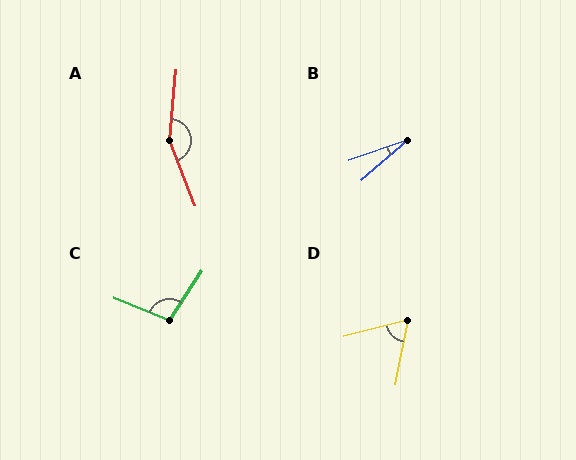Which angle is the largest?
A, at approximately 153 degrees.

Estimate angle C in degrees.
Approximately 101 degrees.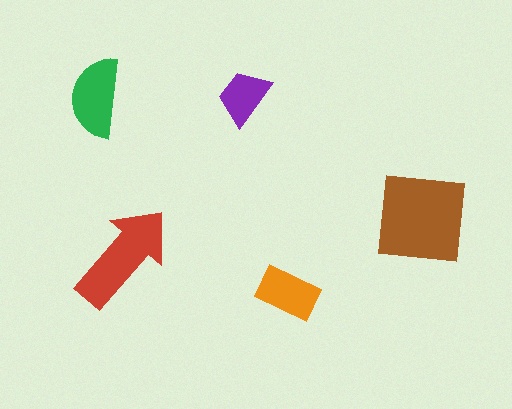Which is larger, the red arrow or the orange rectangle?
The red arrow.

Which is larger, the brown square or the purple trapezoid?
The brown square.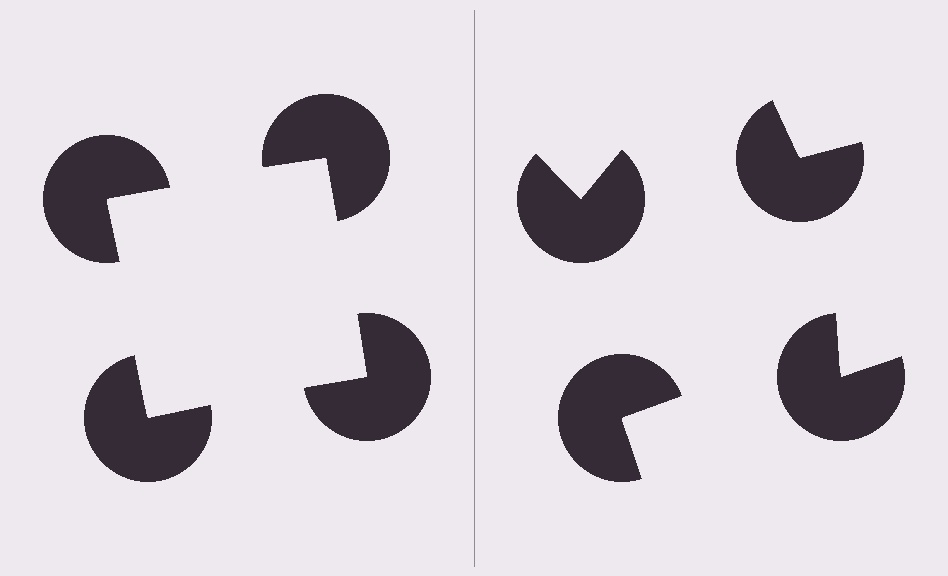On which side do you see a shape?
An illusory square appears on the left side. On the right side the wedge cuts are rotated, so no coherent shape forms.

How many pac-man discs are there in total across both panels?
8 — 4 on each side.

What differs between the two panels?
The pac-man discs are positioned identically on both sides; only the wedge orientations differ. On the left they align to a square; on the right they are misaligned.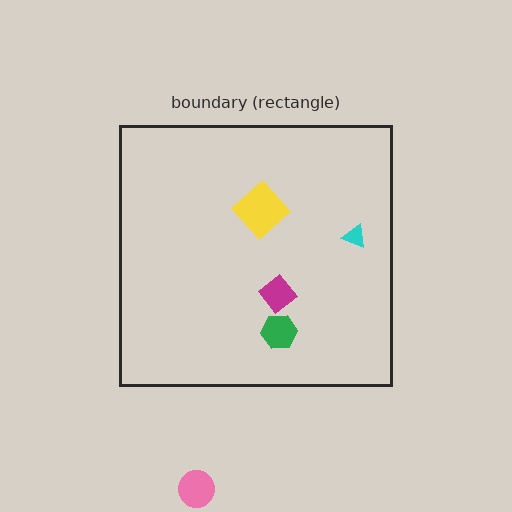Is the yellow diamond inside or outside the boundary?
Inside.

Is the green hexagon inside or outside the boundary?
Inside.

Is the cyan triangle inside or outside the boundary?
Inside.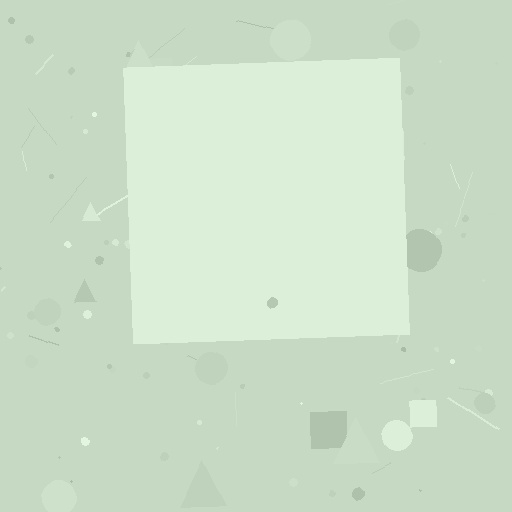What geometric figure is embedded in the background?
A square is embedded in the background.